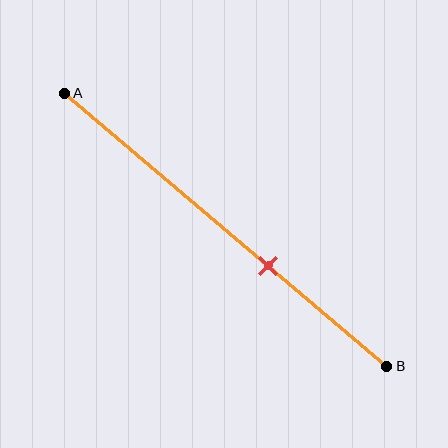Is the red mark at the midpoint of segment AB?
No, the mark is at about 65% from A, not at the 50% midpoint.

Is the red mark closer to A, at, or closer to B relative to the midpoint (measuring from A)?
The red mark is closer to point B than the midpoint of segment AB.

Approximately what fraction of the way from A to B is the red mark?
The red mark is approximately 65% of the way from A to B.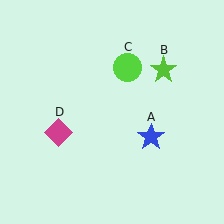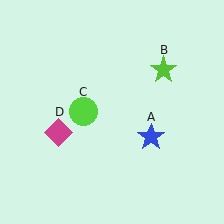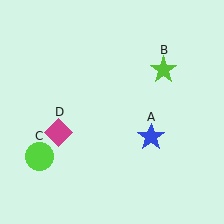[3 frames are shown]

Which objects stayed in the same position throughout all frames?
Blue star (object A) and lime star (object B) and magenta diamond (object D) remained stationary.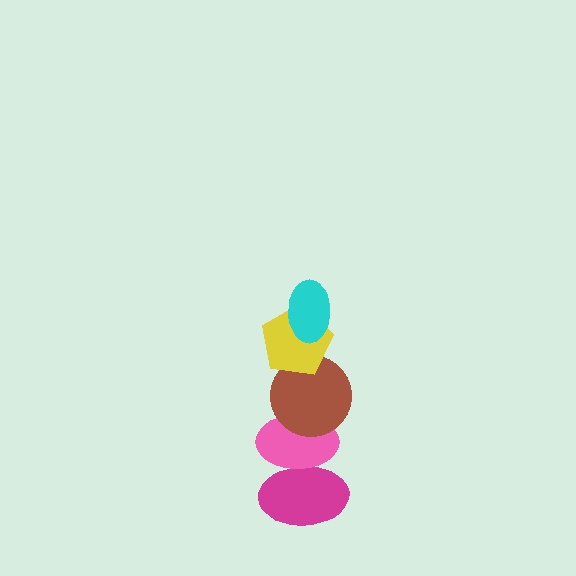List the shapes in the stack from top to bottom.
From top to bottom: the cyan ellipse, the yellow pentagon, the brown circle, the pink ellipse, the magenta ellipse.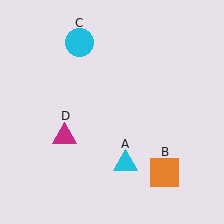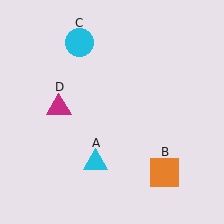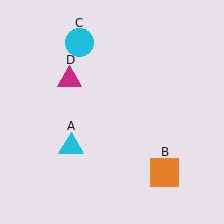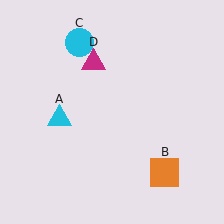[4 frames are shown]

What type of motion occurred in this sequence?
The cyan triangle (object A), magenta triangle (object D) rotated clockwise around the center of the scene.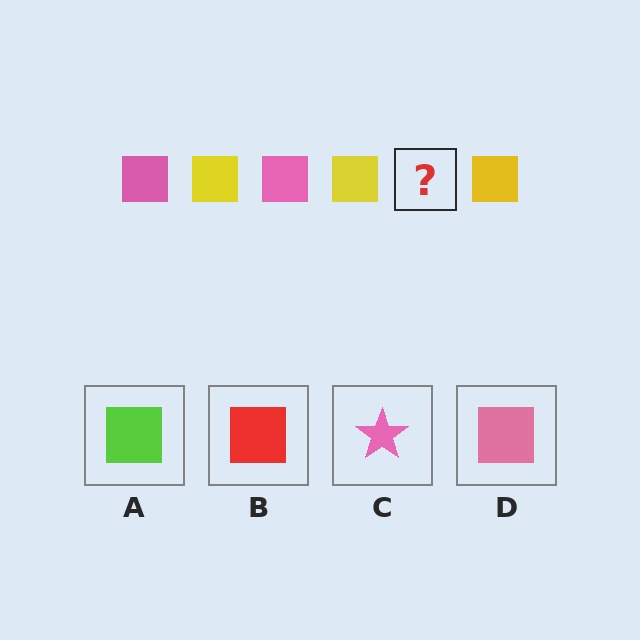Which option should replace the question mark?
Option D.